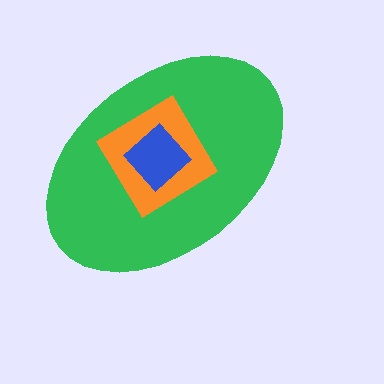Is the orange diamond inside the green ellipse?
Yes.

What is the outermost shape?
The green ellipse.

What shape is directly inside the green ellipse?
The orange diamond.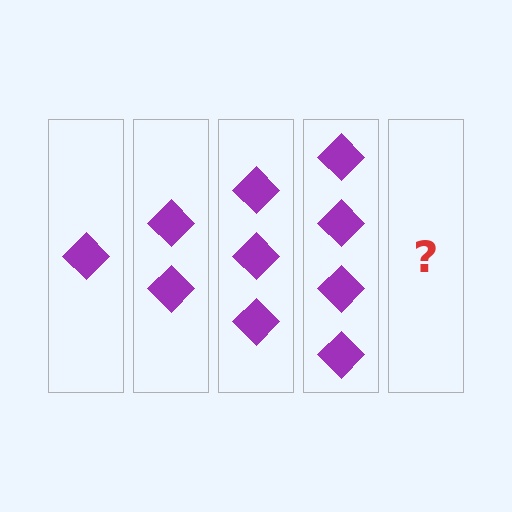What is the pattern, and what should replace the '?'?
The pattern is that each step adds one more diamond. The '?' should be 5 diamonds.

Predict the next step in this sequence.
The next step is 5 diamonds.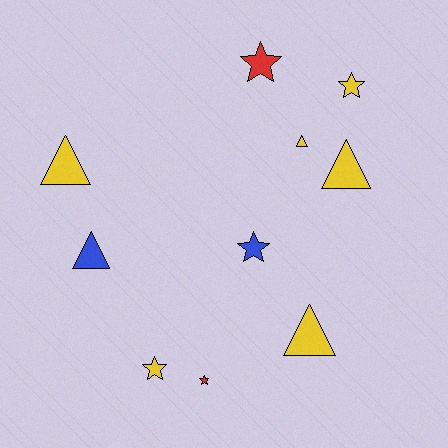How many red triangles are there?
There are no red triangles.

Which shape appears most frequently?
Triangle, with 5 objects.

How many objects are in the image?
There are 10 objects.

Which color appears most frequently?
Yellow, with 6 objects.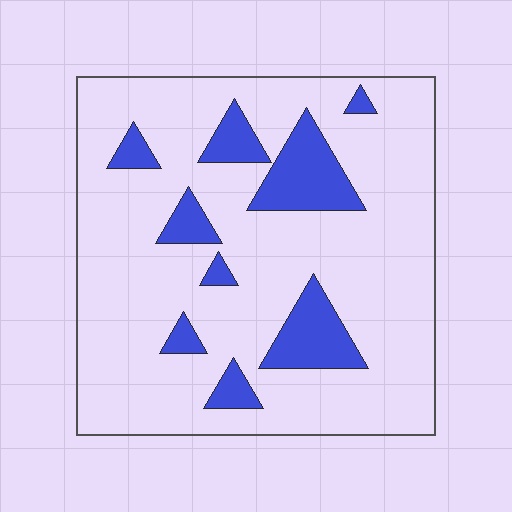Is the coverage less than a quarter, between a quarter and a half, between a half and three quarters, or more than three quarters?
Less than a quarter.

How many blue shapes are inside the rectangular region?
9.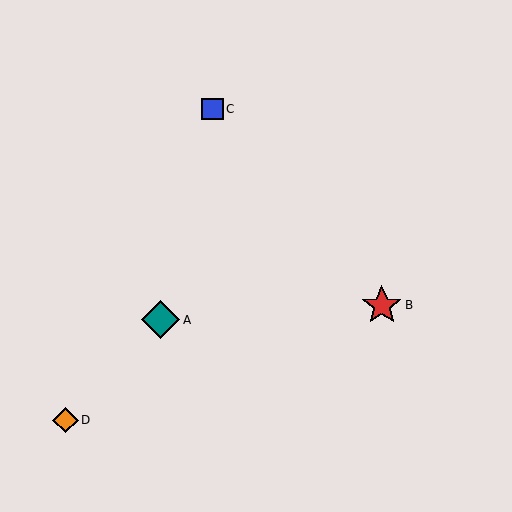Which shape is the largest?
The red star (labeled B) is the largest.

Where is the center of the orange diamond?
The center of the orange diamond is at (66, 420).